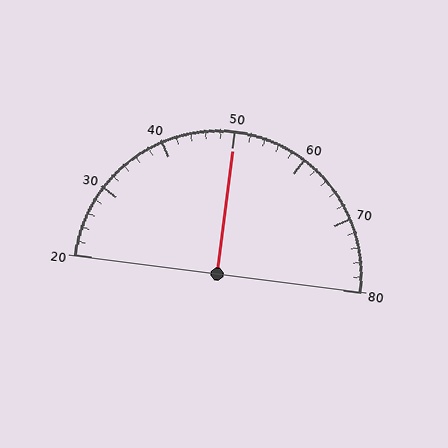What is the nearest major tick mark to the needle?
The nearest major tick mark is 50.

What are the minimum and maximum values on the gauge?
The gauge ranges from 20 to 80.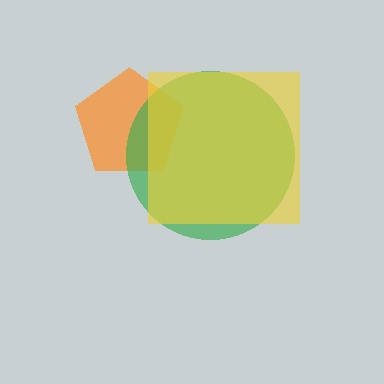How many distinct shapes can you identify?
There are 3 distinct shapes: an orange pentagon, a green circle, a yellow square.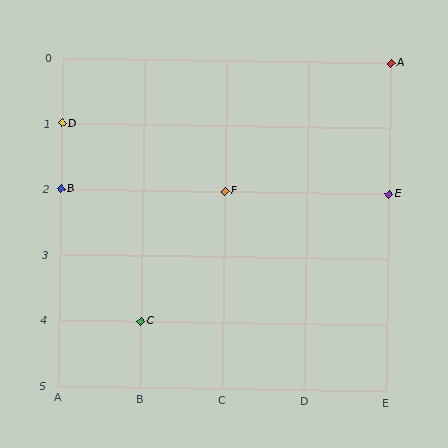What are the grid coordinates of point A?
Point A is at grid coordinates (E, 0).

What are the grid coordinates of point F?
Point F is at grid coordinates (C, 2).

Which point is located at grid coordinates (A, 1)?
Point D is at (A, 1).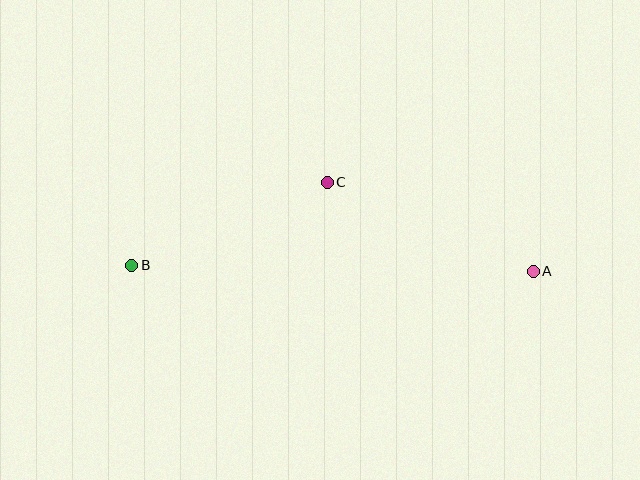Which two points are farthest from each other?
Points A and B are farthest from each other.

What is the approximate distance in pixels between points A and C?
The distance between A and C is approximately 224 pixels.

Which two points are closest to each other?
Points B and C are closest to each other.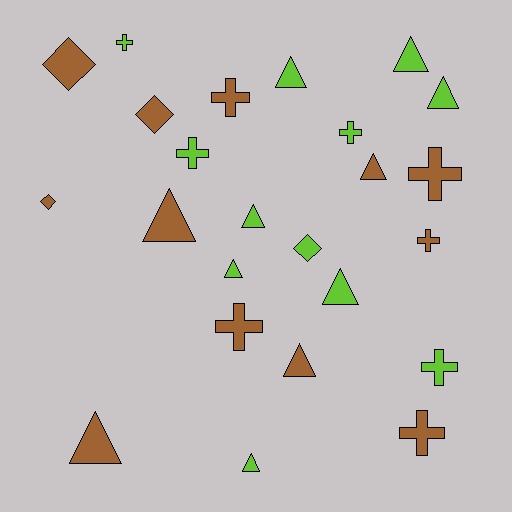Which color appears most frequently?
Lime, with 12 objects.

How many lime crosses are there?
There are 4 lime crosses.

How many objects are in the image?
There are 24 objects.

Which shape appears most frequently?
Triangle, with 11 objects.